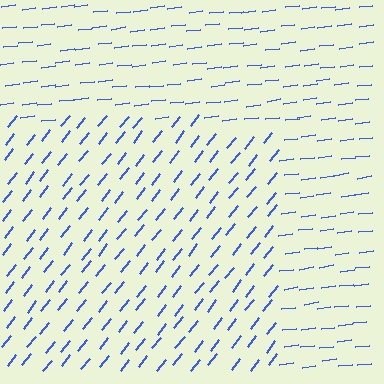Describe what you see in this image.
The image is filled with small blue line segments. A rectangle region in the image has lines oriented differently from the surrounding lines, creating a visible texture boundary.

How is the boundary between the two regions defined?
The boundary is defined purely by a change in line orientation (approximately 45 degrees difference). All lines are the same color and thickness.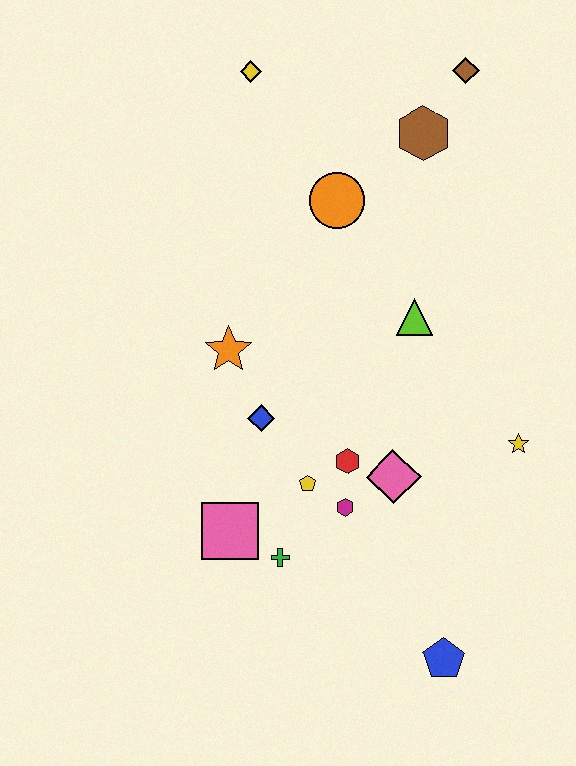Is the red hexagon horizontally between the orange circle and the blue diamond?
No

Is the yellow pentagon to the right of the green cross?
Yes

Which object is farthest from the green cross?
The brown diamond is farthest from the green cross.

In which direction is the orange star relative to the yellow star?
The orange star is to the left of the yellow star.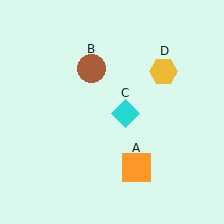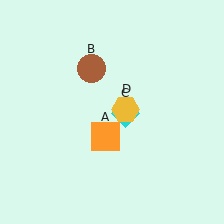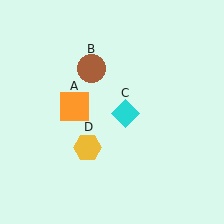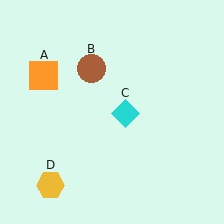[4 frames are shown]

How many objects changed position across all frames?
2 objects changed position: orange square (object A), yellow hexagon (object D).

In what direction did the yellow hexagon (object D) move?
The yellow hexagon (object D) moved down and to the left.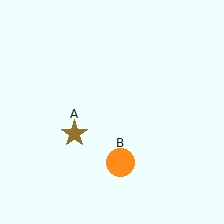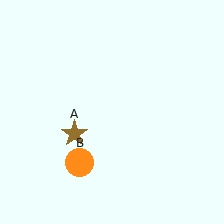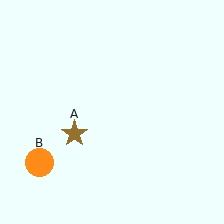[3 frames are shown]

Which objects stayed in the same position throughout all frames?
Brown star (object A) remained stationary.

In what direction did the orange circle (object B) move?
The orange circle (object B) moved left.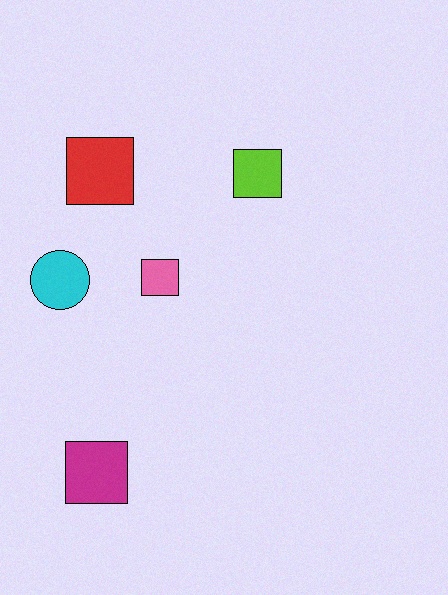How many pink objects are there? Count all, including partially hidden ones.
There is 1 pink object.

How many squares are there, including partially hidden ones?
There are 4 squares.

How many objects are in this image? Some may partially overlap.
There are 5 objects.